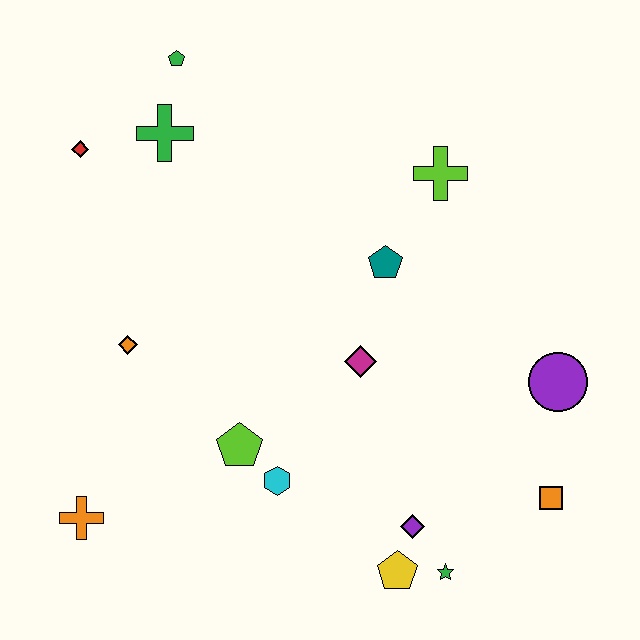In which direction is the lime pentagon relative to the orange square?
The lime pentagon is to the left of the orange square.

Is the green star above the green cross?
No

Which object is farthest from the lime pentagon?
The green pentagon is farthest from the lime pentagon.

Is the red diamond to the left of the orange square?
Yes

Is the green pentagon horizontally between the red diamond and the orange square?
Yes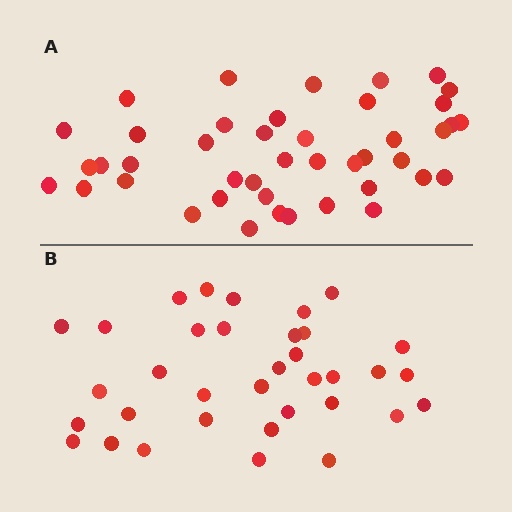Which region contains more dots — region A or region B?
Region A (the top region) has more dots.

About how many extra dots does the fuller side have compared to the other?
Region A has roughly 8 or so more dots than region B.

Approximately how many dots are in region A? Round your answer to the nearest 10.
About 40 dots. (The exact count is 43, which rounds to 40.)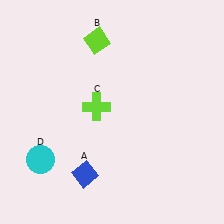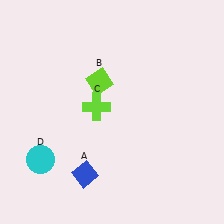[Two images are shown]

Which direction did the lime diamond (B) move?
The lime diamond (B) moved down.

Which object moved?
The lime diamond (B) moved down.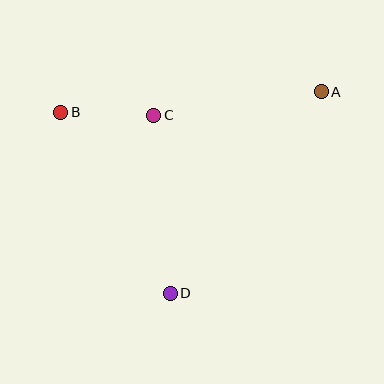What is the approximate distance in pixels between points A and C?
The distance between A and C is approximately 169 pixels.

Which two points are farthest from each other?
Points A and B are farthest from each other.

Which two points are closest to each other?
Points B and C are closest to each other.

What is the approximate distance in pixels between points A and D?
The distance between A and D is approximately 252 pixels.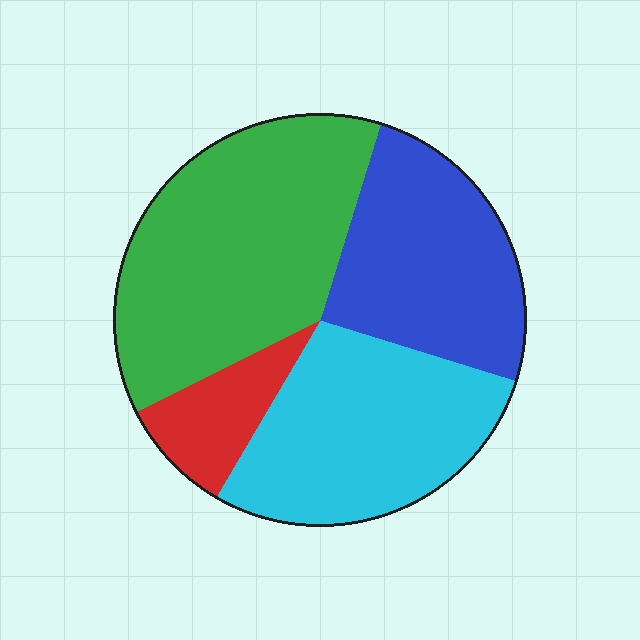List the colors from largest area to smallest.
From largest to smallest: green, cyan, blue, red.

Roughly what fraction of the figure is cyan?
Cyan covers around 30% of the figure.